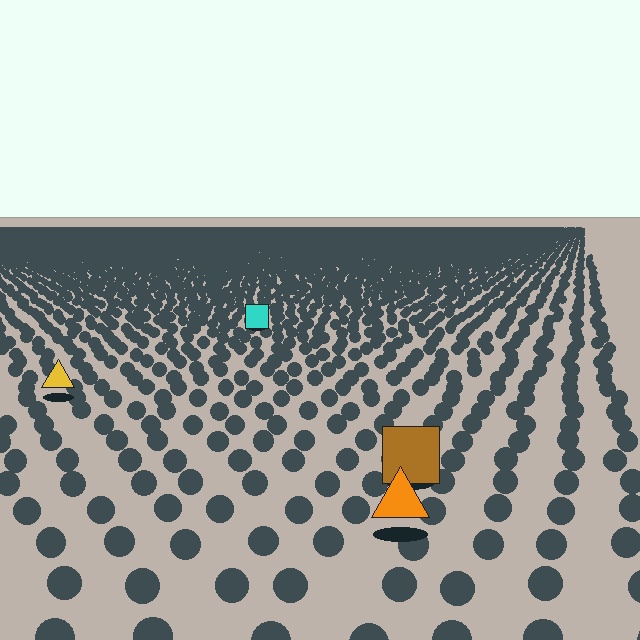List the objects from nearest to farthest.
From nearest to farthest: the orange triangle, the brown square, the yellow triangle, the cyan square.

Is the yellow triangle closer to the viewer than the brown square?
No. The brown square is closer — you can tell from the texture gradient: the ground texture is coarser near it.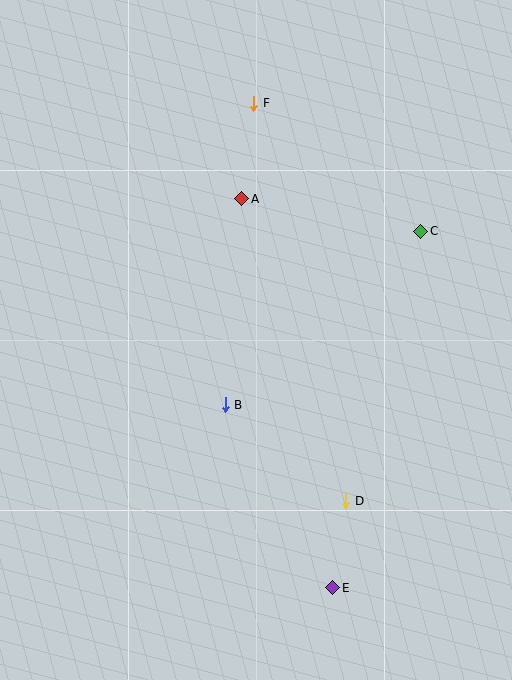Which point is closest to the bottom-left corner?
Point E is closest to the bottom-left corner.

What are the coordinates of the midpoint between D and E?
The midpoint between D and E is at (339, 544).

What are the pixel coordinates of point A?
Point A is at (242, 199).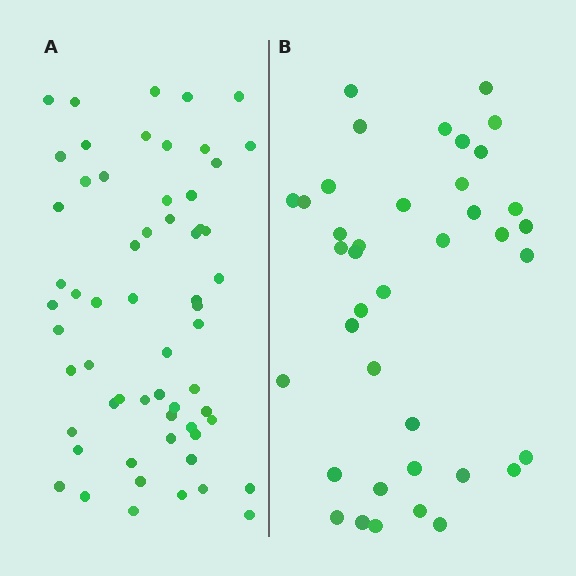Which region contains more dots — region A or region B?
Region A (the left region) has more dots.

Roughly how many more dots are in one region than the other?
Region A has approximately 20 more dots than region B.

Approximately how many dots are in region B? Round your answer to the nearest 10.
About 40 dots. (The exact count is 39, which rounds to 40.)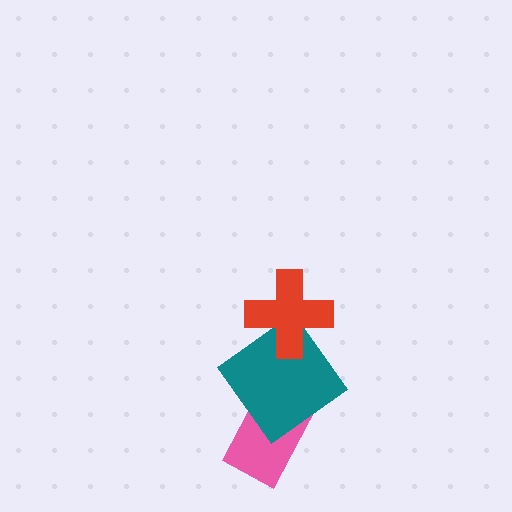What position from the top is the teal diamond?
The teal diamond is 2nd from the top.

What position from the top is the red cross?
The red cross is 1st from the top.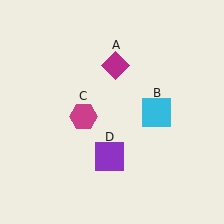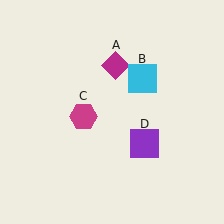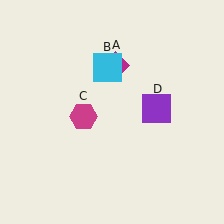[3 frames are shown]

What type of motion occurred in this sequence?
The cyan square (object B), purple square (object D) rotated counterclockwise around the center of the scene.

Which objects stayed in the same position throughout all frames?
Magenta diamond (object A) and magenta hexagon (object C) remained stationary.